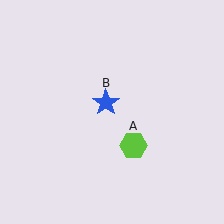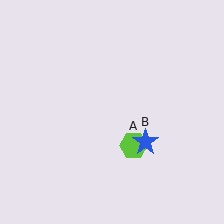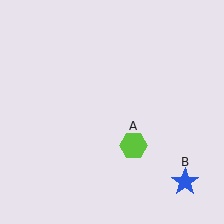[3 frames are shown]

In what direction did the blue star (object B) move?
The blue star (object B) moved down and to the right.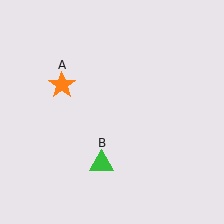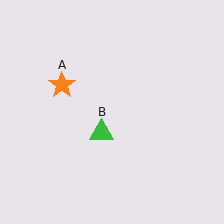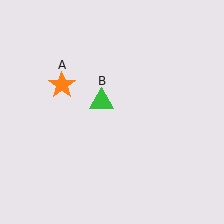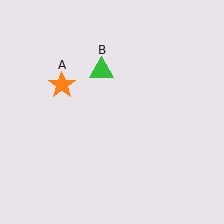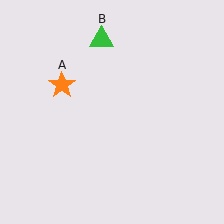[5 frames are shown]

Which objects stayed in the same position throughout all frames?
Orange star (object A) remained stationary.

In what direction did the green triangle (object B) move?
The green triangle (object B) moved up.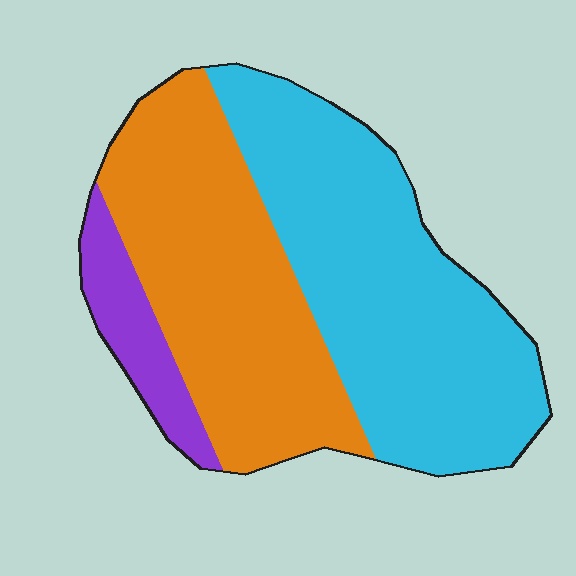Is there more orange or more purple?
Orange.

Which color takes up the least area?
Purple, at roughly 10%.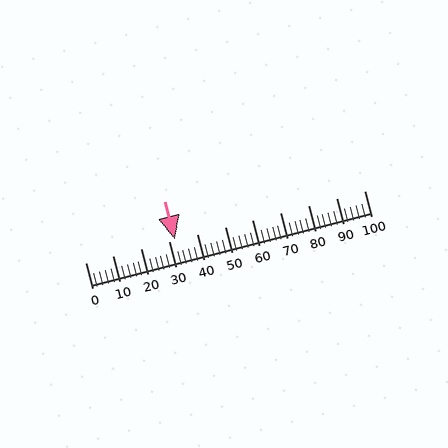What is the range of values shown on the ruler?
The ruler shows values from 0 to 100.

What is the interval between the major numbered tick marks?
The major tick marks are spaced 10 units apart.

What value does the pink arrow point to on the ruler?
The pink arrow points to approximately 32.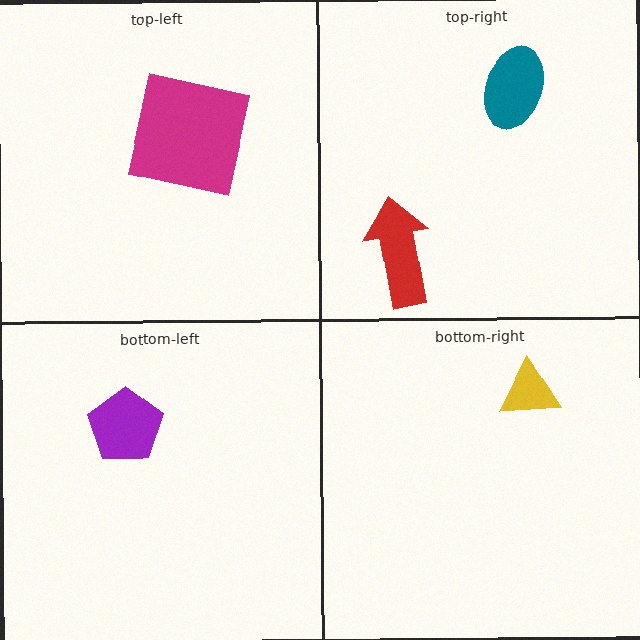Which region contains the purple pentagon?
The bottom-left region.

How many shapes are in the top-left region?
1.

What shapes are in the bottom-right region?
The yellow triangle.